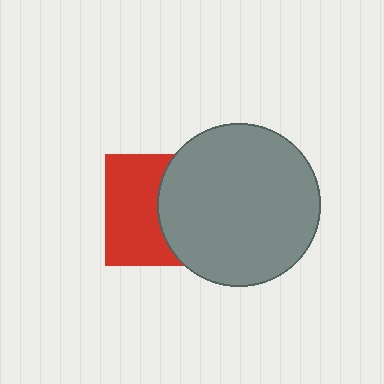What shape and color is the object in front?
The object in front is a gray circle.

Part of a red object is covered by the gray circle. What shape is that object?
It is a square.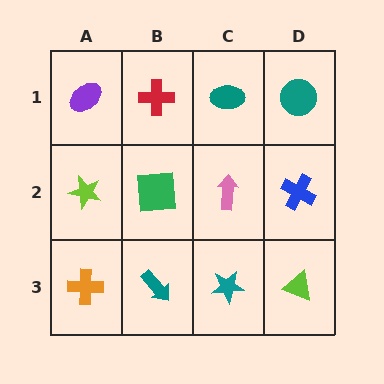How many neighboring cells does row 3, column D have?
2.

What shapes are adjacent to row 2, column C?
A teal ellipse (row 1, column C), a teal star (row 3, column C), a green square (row 2, column B), a blue cross (row 2, column D).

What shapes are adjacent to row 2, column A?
A purple ellipse (row 1, column A), an orange cross (row 3, column A), a green square (row 2, column B).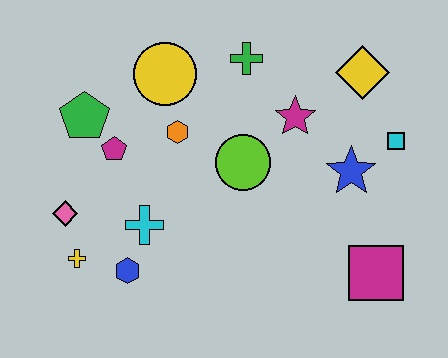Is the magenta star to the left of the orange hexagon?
No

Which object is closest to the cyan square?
The blue star is closest to the cyan square.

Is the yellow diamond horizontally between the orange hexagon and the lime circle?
No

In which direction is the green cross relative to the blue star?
The green cross is above the blue star.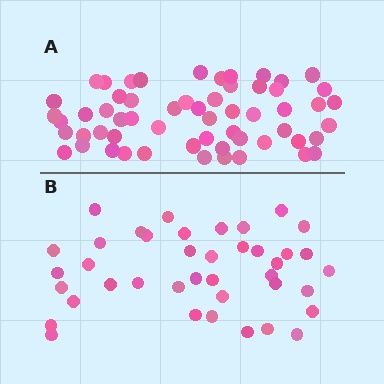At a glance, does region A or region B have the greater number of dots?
Region A (the top region) has more dots.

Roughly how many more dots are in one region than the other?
Region A has approximately 20 more dots than region B.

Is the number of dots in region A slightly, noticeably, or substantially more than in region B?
Region A has substantially more. The ratio is roughly 1.4 to 1.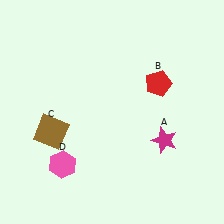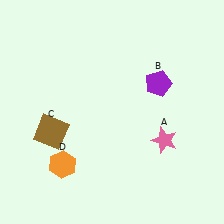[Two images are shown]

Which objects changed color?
A changed from magenta to pink. B changed from red to purple. D changed from pink to orange.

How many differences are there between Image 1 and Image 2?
There are 3 differences between the two images.